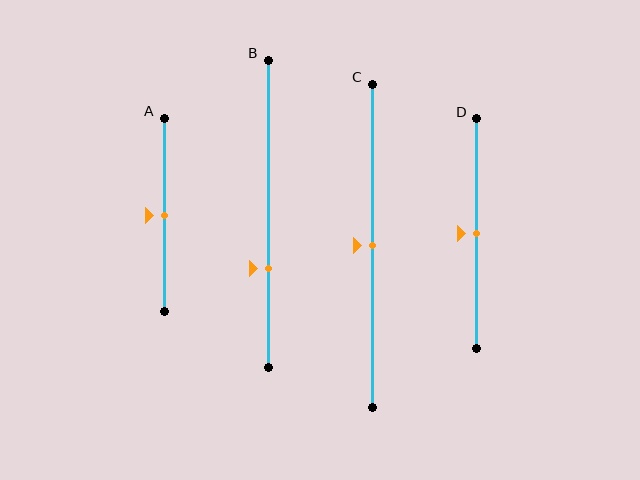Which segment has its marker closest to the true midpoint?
Segment A has its marker closest to the true midpoint.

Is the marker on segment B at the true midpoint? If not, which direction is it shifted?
No, the marker on segment B is shifted downward by about 18% of the segment length.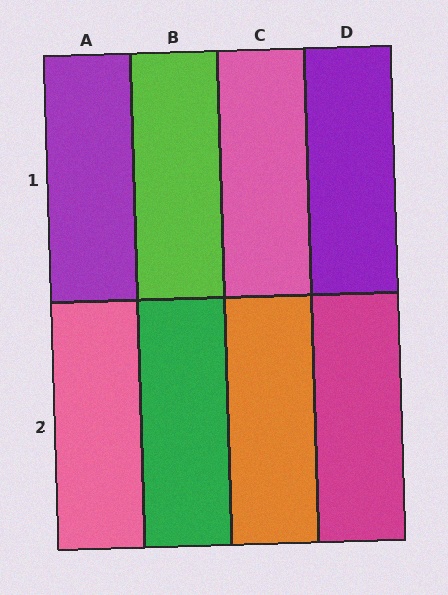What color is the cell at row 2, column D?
Magenta.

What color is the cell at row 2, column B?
Green.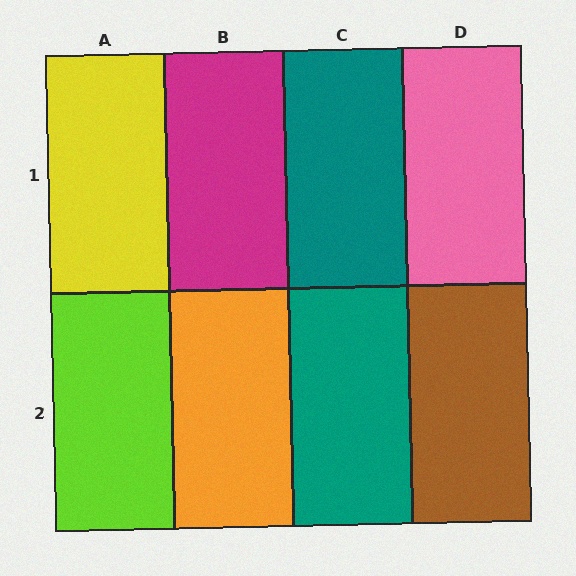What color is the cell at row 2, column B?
Orange.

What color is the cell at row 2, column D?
Brown.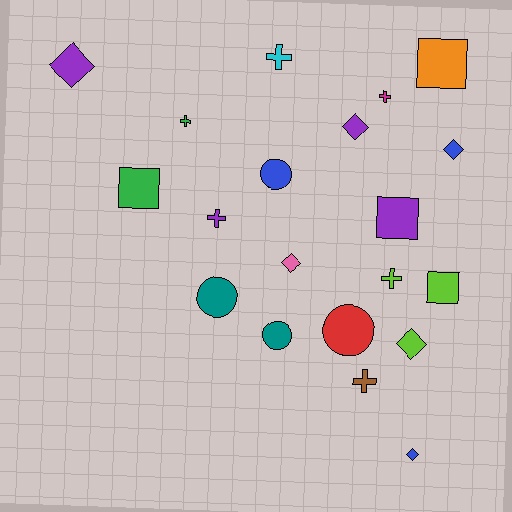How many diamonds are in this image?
There are 6 diamonds.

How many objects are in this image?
There are 20 objects.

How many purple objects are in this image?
There are 4 purple objects.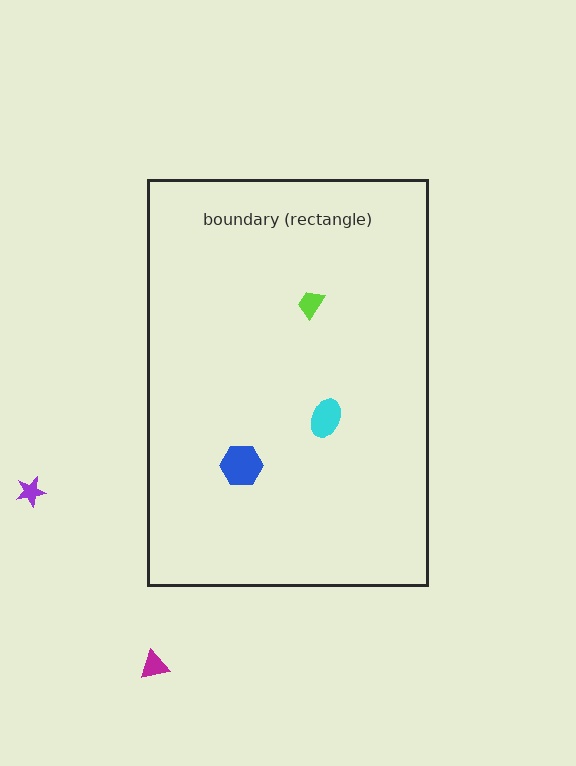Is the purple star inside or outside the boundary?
Outside.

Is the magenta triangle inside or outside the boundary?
Outside.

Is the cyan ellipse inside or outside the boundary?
Inside.